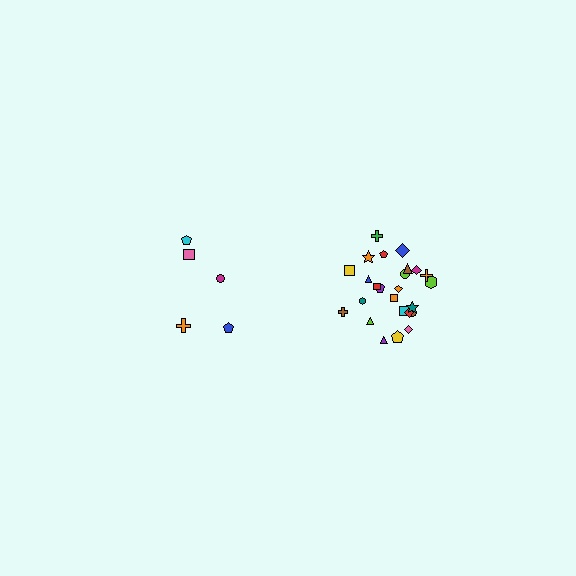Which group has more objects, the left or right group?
The right group.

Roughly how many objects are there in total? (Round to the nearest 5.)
Roughly 30 objects in total.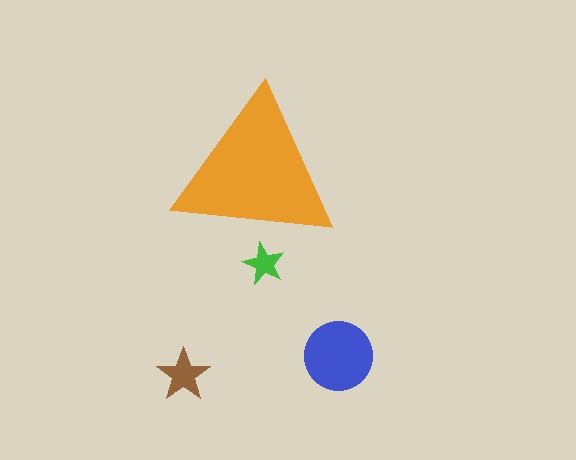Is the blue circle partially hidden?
No, the blue circle is fully visible.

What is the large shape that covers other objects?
An orange triangle.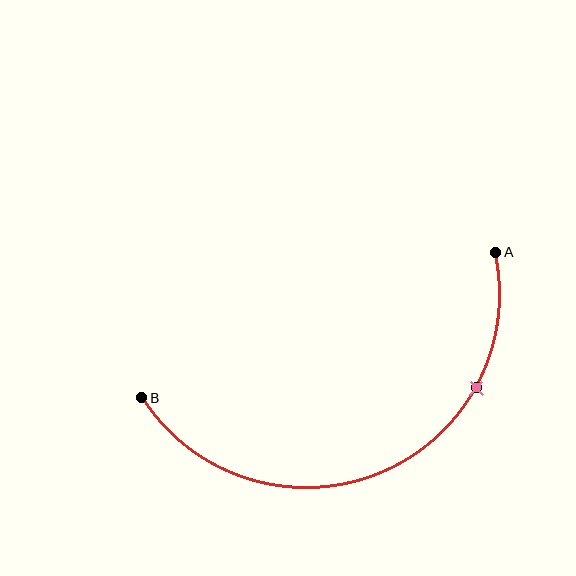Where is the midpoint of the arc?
The arc midpoint is the point on the curve farthest from the straight line joining A and B. It sits below that line.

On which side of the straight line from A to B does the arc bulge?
The arc bulges below the straight line connecting A and B.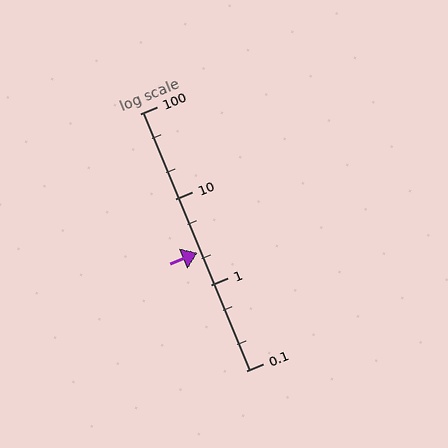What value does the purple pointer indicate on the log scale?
The pointer indicates approximately 2.4.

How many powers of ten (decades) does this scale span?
The scale spans 3 decades, from 0.1 to 100.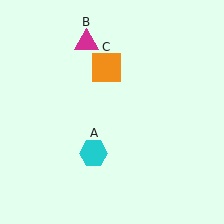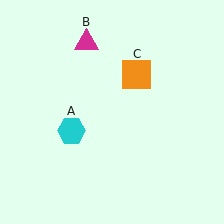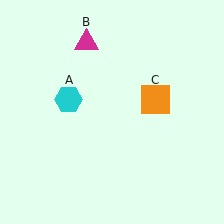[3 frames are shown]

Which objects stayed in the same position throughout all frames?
Magenta triangle (object B) remained stationary.